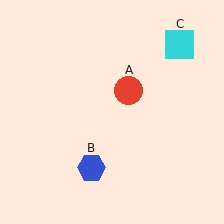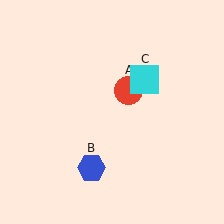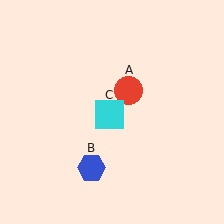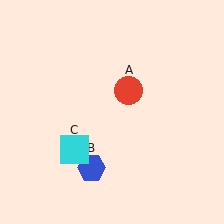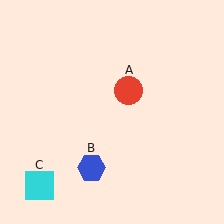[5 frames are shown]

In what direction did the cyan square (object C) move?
The cyan square (object C) moved down and to the left.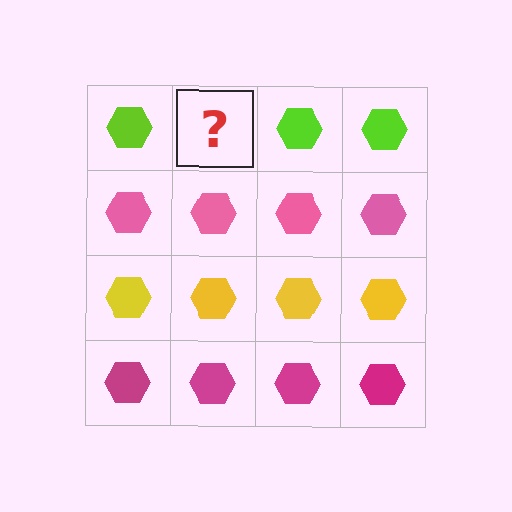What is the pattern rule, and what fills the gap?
The rule is that each row has a consistent color. The gap should be filled with a lime hexagon.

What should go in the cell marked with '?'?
The missing cell should contain a lime hexagon.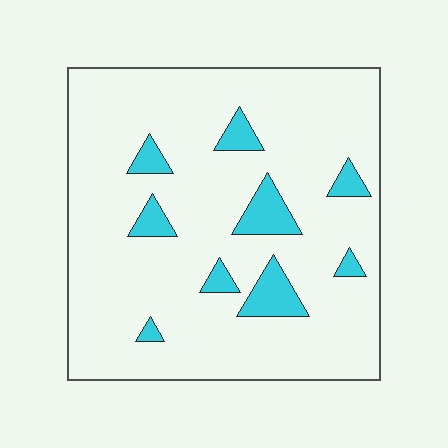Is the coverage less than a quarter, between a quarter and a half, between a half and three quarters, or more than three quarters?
Less than a quarter.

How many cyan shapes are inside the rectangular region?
9.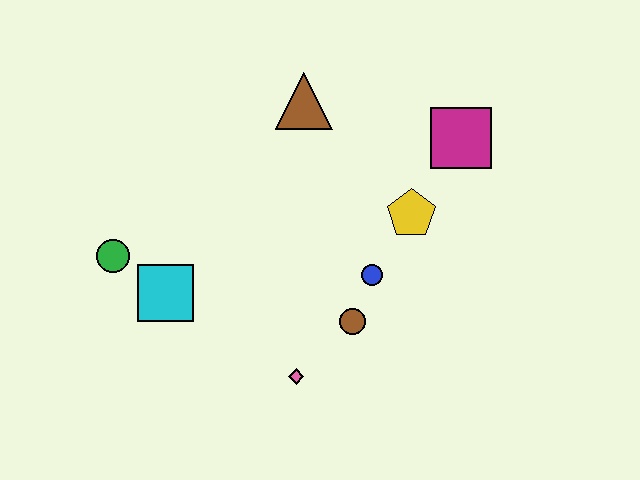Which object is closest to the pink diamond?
The brown circle is closest to the pink diamond.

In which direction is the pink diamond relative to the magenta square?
The pink diamond is below the magenta square.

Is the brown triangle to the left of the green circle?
No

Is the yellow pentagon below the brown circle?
No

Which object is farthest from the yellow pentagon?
The green circle is farthest from the yellow pentagon.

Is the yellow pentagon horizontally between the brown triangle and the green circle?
No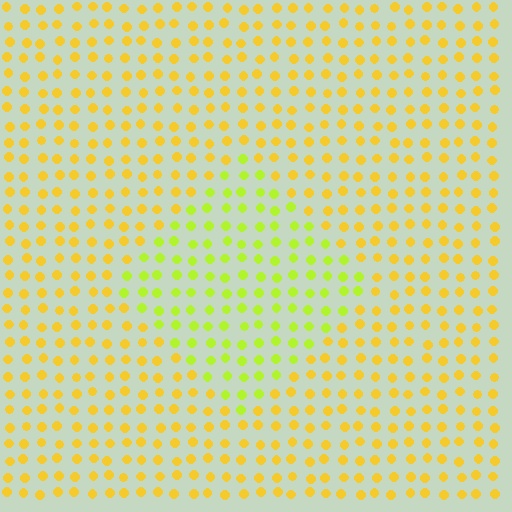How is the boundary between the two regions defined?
The boundary is defined purely by a slight shift in hue (about 33 degrees). Spacing, size, and orientation are identical on both sides.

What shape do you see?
I see a diamond.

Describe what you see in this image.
The image is filled with small yellow elements in a uniform arrangement. A diamond-shaped region is visible where the elements are tinted to a slightly different hue, forming a subtle color boundary.